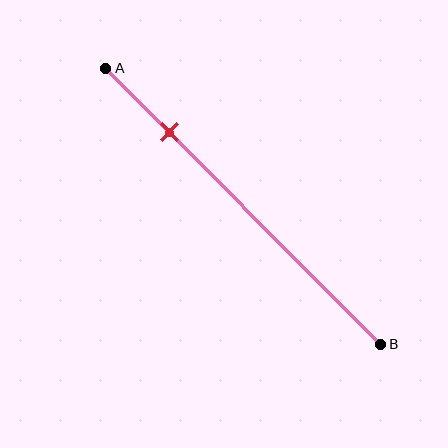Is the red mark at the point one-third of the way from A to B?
No, the mark is at about 25% from A, not at the 33% one-third point.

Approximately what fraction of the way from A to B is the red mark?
The red mark is approximately 25% of the way from A to B.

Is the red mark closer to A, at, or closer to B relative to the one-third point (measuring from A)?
The red mark is closer to point A than the one-third point of segment AB.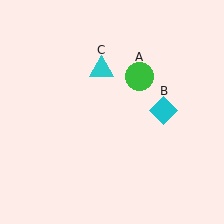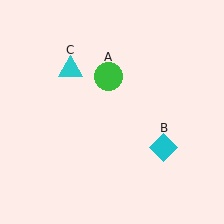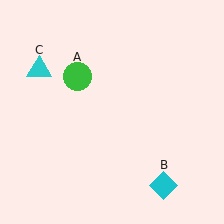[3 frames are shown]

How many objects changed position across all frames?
3 objects changed position: green circle (object A), cyan diamond (object B), cyan triangle (object C).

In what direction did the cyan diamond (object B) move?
The cyan diamond (object B) moved down.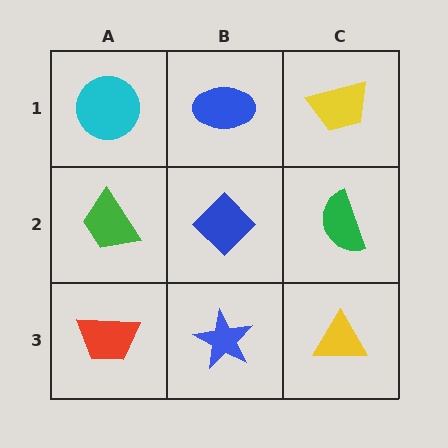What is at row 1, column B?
A blue ellipse.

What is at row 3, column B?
A blue star.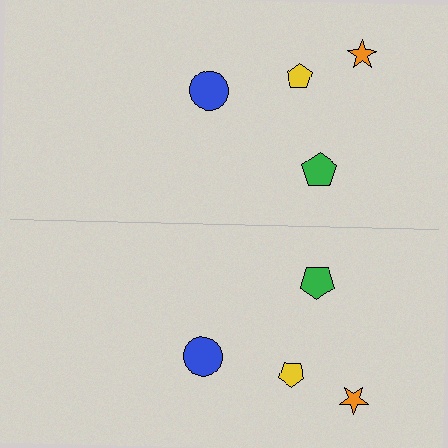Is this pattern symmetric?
Yes, this pattern has bilateral (reflection) symmetry.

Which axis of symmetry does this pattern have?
The pattern has a horizontal axis of symmetry running through the center of the image.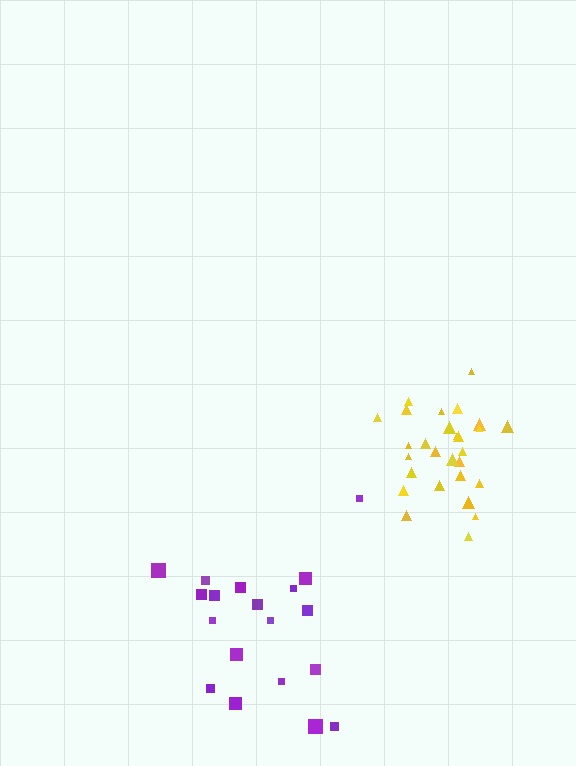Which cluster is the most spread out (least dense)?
Purple.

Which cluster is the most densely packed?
Yellow.